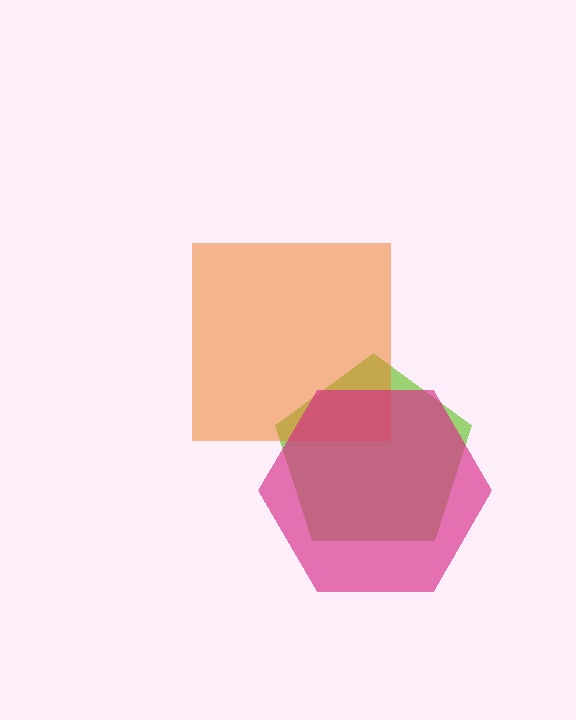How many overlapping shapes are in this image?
There are 3 overlapping shapes in the image.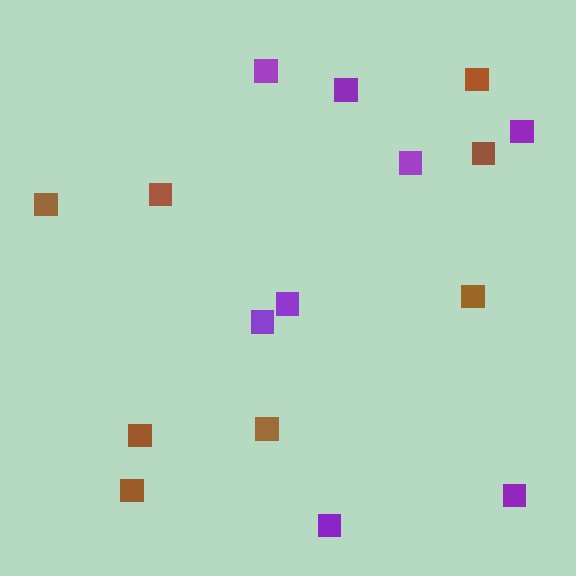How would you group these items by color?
There are 2 groups: one group of purple squares (8) and one group of brown squares (8).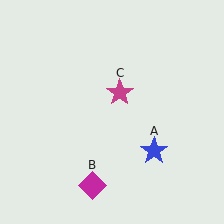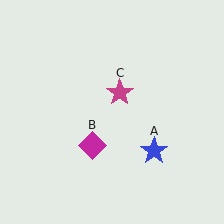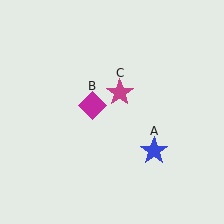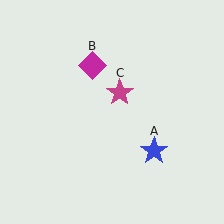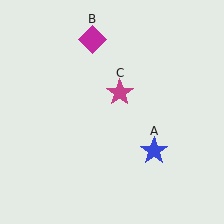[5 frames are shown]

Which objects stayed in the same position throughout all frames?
Blue star (object A) and magenta star (object C) remained stationary.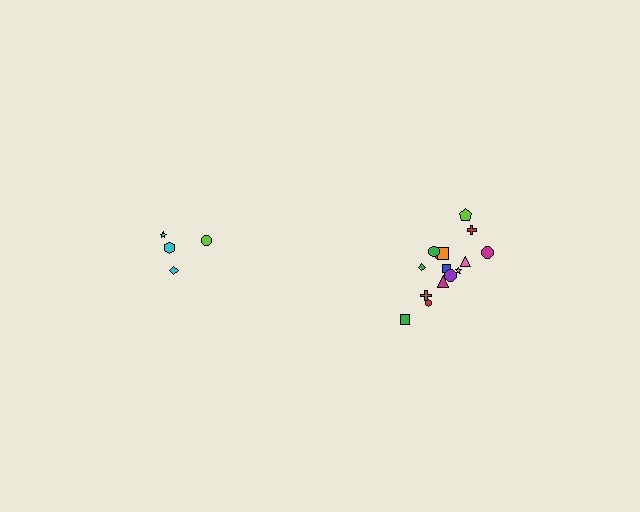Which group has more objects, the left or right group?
The right group.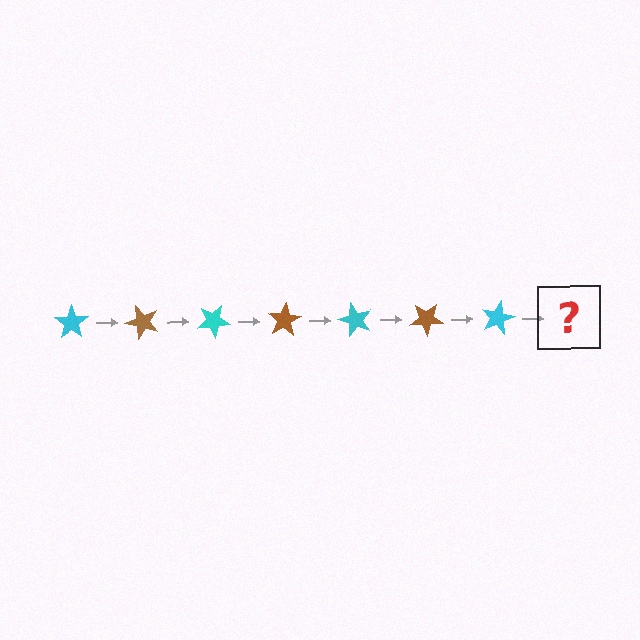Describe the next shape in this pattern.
It should be a brown star, rotated 350 degrees from the start.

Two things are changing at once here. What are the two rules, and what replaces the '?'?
The two rules are that it rotates 50 degrees each step and the color cycles through cyan and brown. The '?' should be a brown star, rotated 350 degrees from the start.